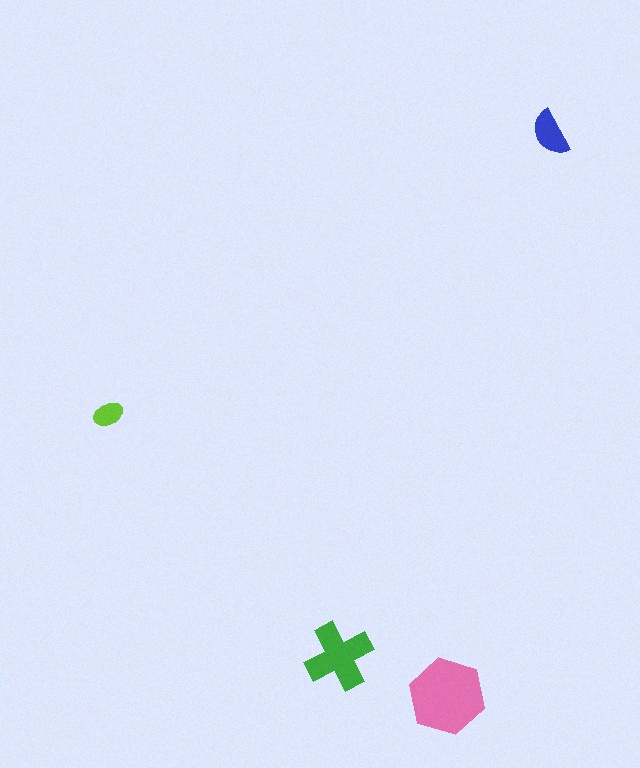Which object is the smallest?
The lime ellipse.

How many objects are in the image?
There are 4 objects in the image.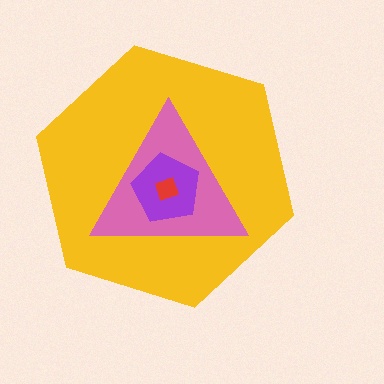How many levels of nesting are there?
4.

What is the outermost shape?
The yellow hexagon.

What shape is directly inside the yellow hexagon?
The pink triangle.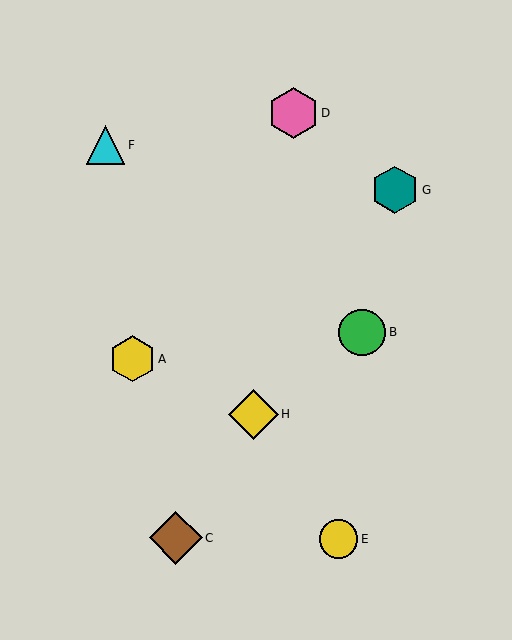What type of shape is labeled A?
Shape A is a yellow hexagon.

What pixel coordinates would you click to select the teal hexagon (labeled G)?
Click at (395, 190) to select the teal hexagon G.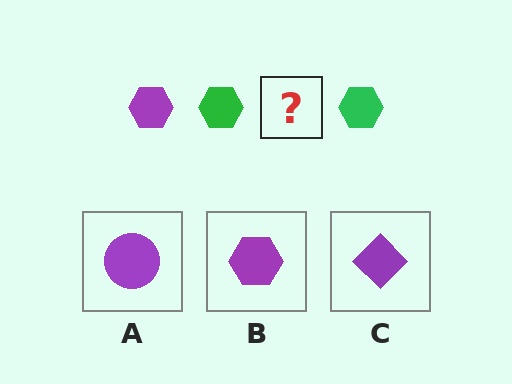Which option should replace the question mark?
Option B.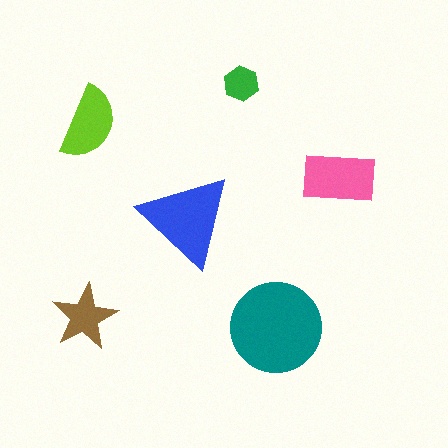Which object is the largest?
The teal circle.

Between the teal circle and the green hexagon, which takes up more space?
The teal circle.